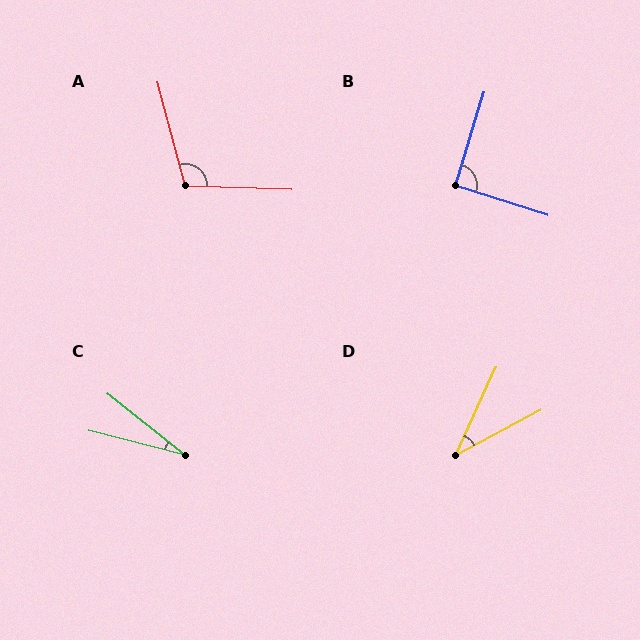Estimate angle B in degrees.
Approximately 91 degrees.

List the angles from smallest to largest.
C (24°), D (38°), B (91°), A (107°).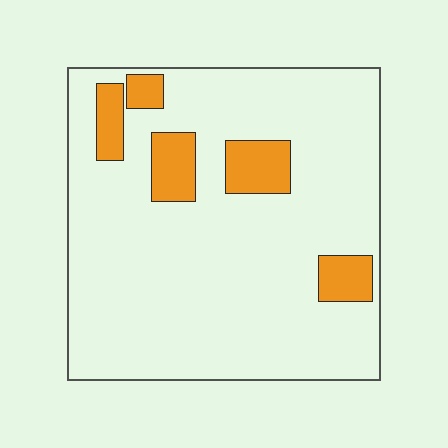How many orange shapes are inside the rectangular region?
5.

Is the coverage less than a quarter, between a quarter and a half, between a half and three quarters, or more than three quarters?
Less than a quarter.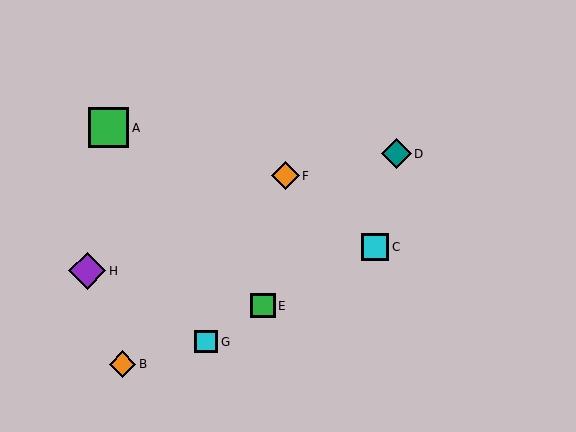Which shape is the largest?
The green square (labeled A) is the largest.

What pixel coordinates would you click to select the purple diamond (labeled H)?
Click at (87, 271) to select the purple diamond H.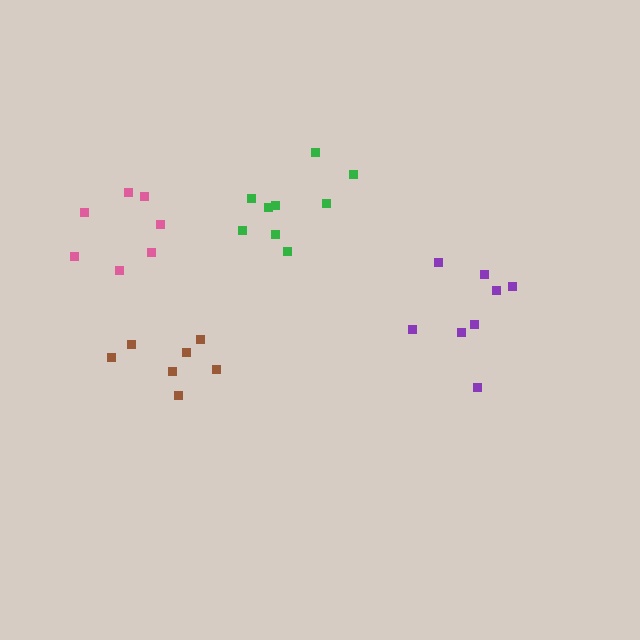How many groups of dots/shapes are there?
There are 4 groups.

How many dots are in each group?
Group 1: 7 dots, Group 2: 8 dots, Group 3: 7 dots, Group 4: 9 dots (31 total).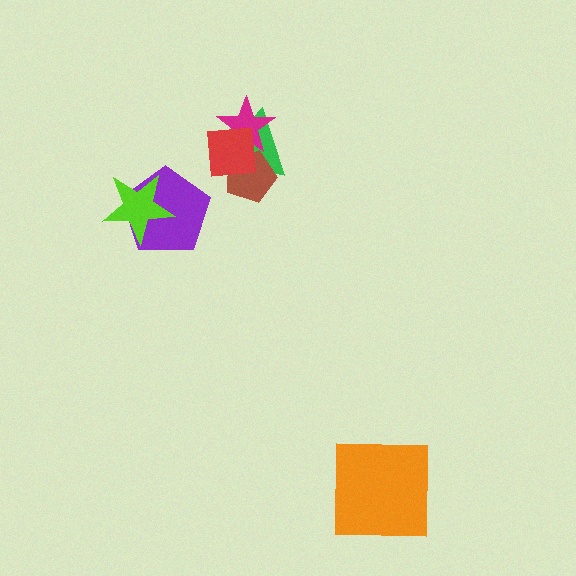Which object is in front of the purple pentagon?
The lime star is in front of the purple pentagon.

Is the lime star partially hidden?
No, no other shape covers it.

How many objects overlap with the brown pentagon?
3 objects overlap with the brown pentagon.